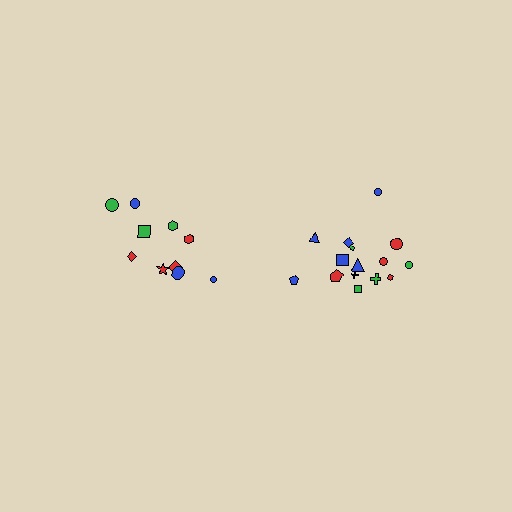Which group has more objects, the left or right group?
The right group.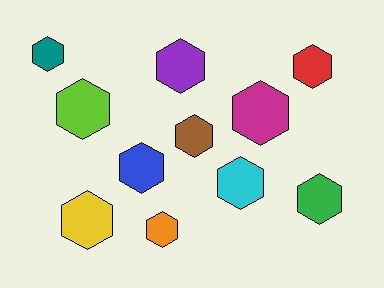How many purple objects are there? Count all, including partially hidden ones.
There is 1 purple object.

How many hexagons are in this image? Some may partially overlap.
There are 11 hexagons.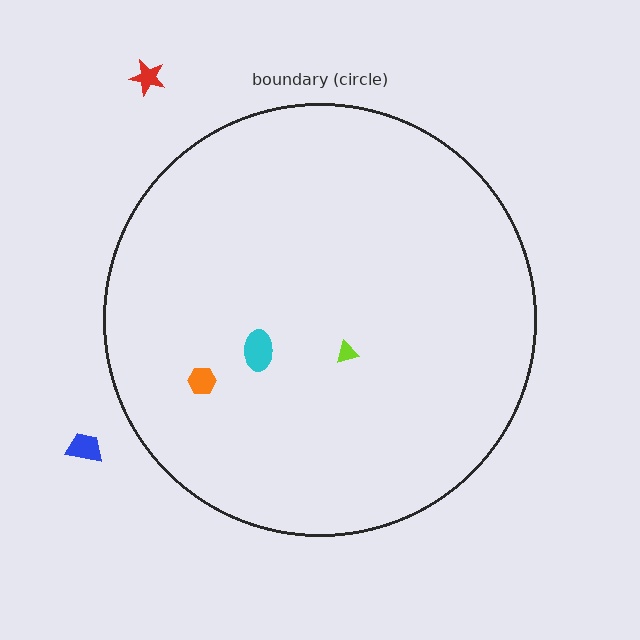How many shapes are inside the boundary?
3 inside, 2 outside.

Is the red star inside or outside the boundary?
Outside.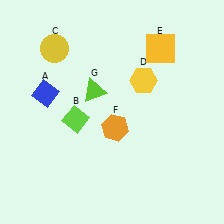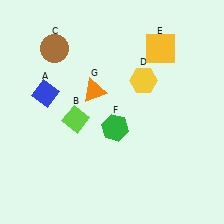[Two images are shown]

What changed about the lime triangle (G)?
In Image 1, G is lime. In Image 2, it changed to orange.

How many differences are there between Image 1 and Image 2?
There are 3 differences between the two images.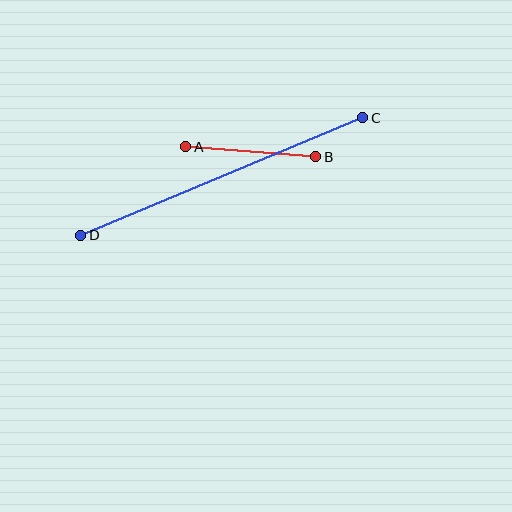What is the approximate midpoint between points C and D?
The midpoint is at approximately (222, 176) pixels.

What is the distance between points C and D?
The distance is approximately 306 pixels.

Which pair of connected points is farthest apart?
Points C and D are farthest apart.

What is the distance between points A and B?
The distance is approximately 130 pixels.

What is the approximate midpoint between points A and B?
The midpoint is at approximately (251, 152) pixels.